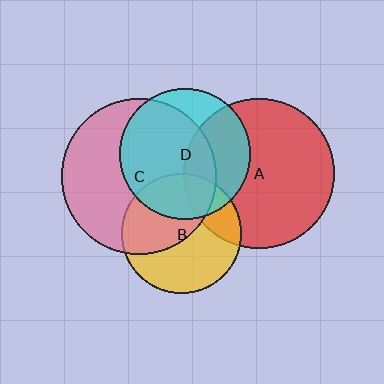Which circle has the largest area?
Circle C (pink).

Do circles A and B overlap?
Yes.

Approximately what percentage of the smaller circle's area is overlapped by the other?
Approximately 20%.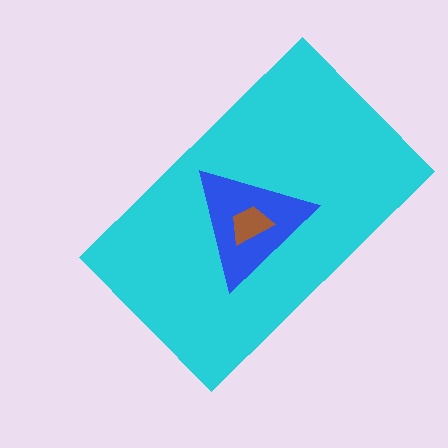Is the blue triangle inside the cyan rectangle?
Yes.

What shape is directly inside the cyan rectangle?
The blue triangle.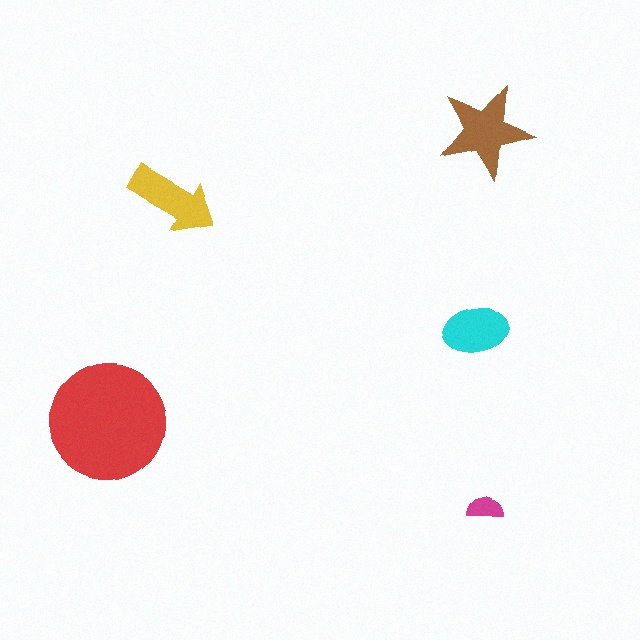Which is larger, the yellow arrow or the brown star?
The brown star.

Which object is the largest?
The red circle.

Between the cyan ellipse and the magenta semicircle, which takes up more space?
The cyan ellipse.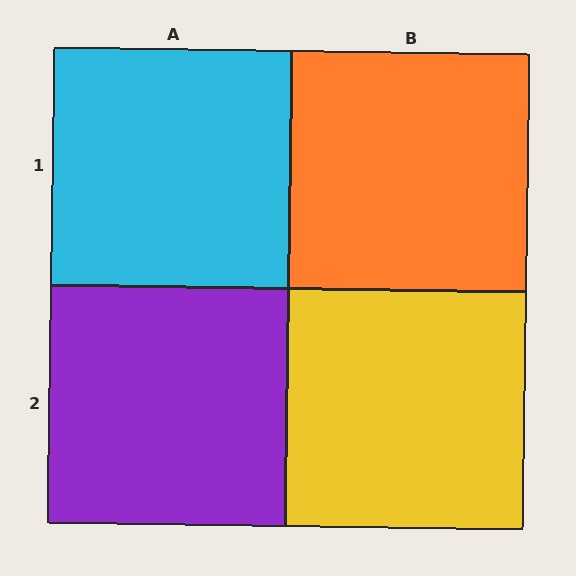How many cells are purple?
1 cell is purple.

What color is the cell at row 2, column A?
Purple.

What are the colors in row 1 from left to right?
Cyan, orange.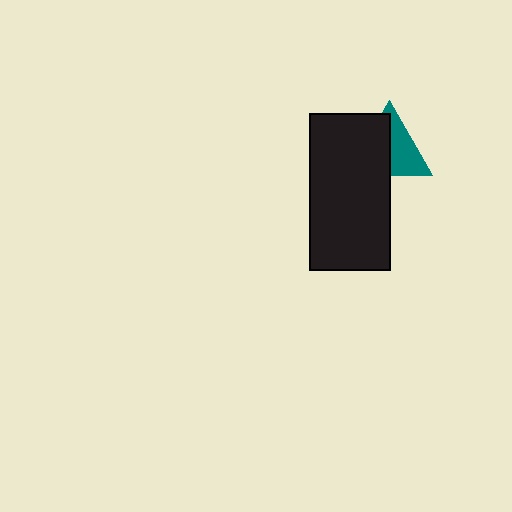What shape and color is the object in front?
The object in front is a black rectangle.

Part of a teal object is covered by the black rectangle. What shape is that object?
It is a triangle.